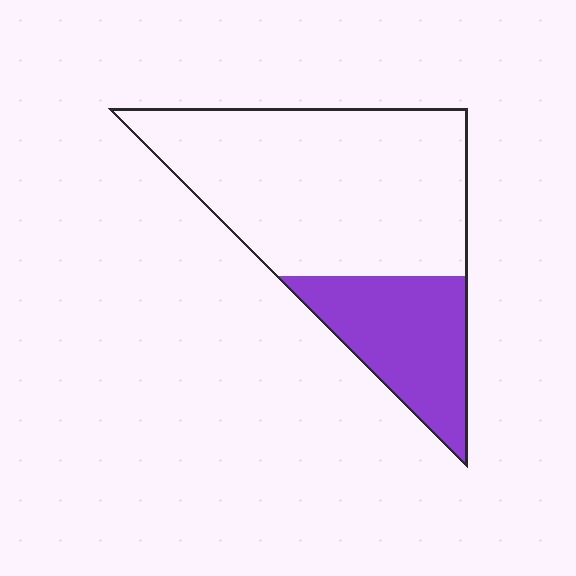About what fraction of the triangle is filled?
About one quarter (1/4).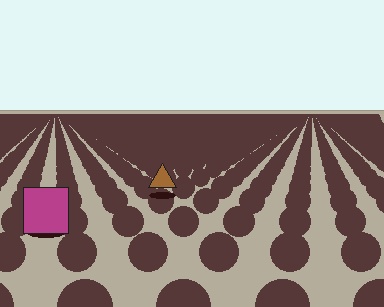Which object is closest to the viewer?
The magenta square is closest. The texture marks near it are larger and more spread out.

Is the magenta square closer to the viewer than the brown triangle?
Yes. The magenta square is closer — you can tell from the texture gradient: the ground texture is coarser near it.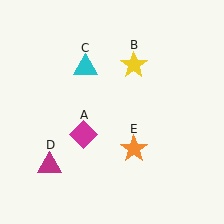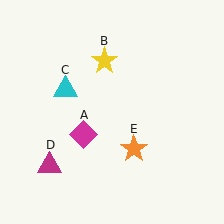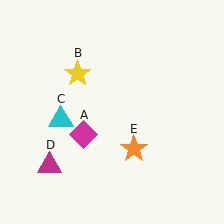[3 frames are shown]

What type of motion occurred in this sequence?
The yellow star (object B), cyan triangle (object C) rotated counterclockwise around the center of the scene.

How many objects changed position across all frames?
2 objects changed position: yellow star (object B), cyan triangle (object C).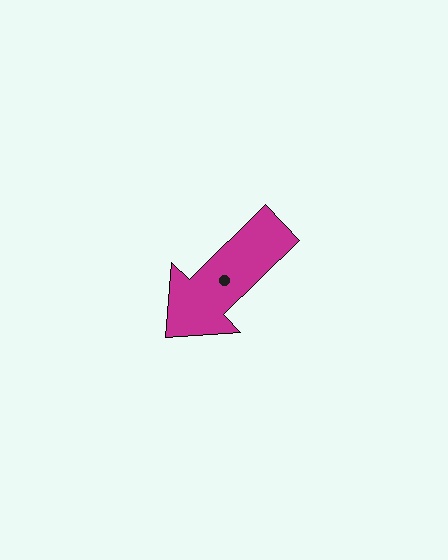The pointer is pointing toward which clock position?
Roughly 8 o'clock.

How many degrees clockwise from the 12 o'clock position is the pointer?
Approximately 226 degrees.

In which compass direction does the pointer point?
Southwest.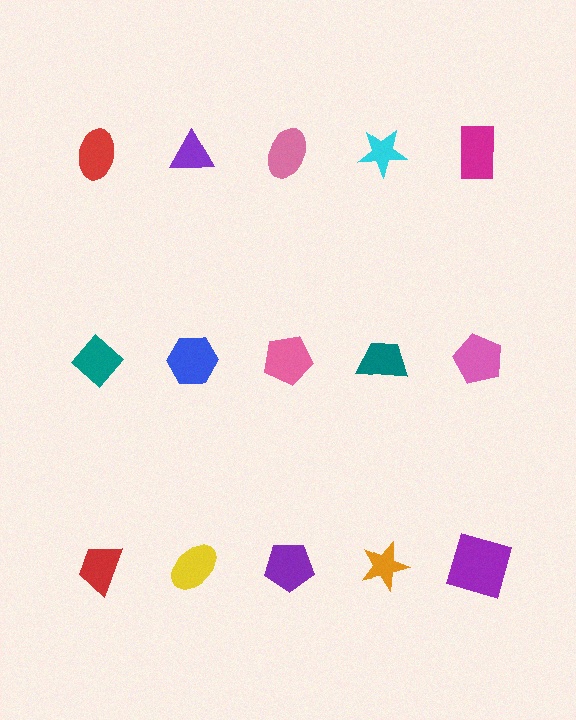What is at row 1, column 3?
A pink ellipse.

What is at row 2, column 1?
A teal diamond.